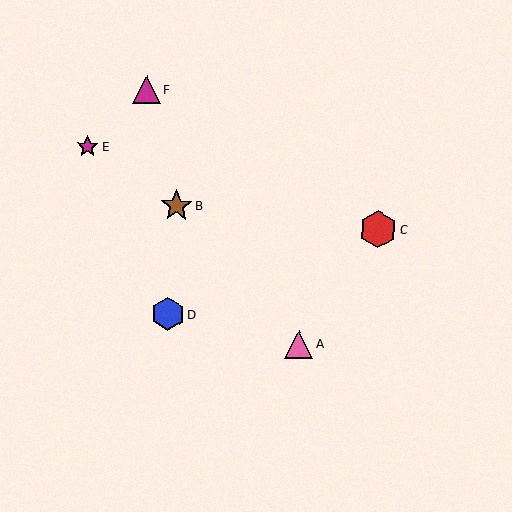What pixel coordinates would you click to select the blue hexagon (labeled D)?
Click at (168, 314) to select the blue hexagon D.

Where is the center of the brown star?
The center of the brown star is at (177, 206).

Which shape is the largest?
The red hexagon (labeled C) is the largest.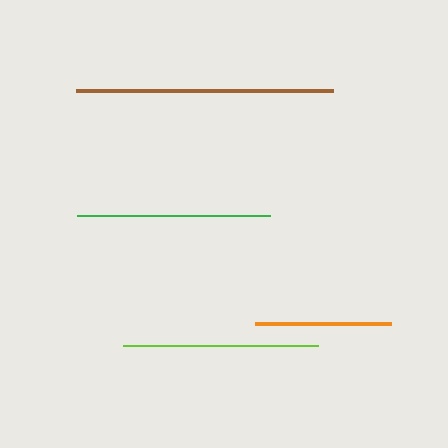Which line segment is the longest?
The brown line is the longest at approximately 257 pixels.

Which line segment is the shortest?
The orange line is the shortest at approximately 135 pixels.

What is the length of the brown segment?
The brown segment is approximately 257 pixels long.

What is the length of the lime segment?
The lime segment is approximately 194 pixels long.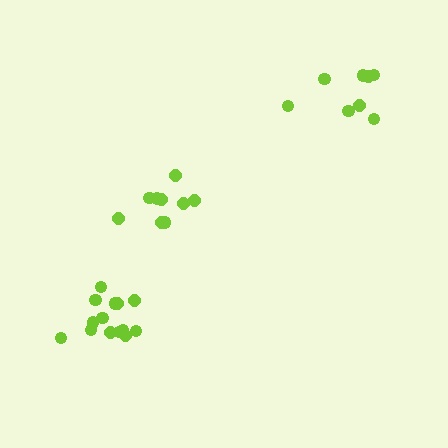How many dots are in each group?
Group 1: 14 dots, Group 2: 9 dots, Group 3: 8 dots (31 total).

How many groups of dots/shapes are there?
There are 3 groups.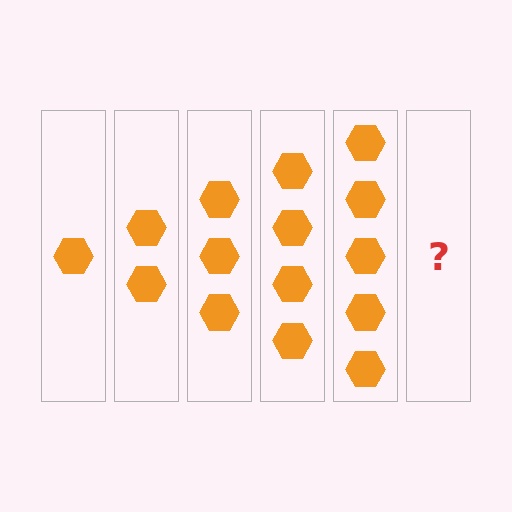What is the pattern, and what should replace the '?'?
The pattern is that each step adds one more hexagon. The '?' should be 6 hexagons.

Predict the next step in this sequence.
The next step is 6 hexagons.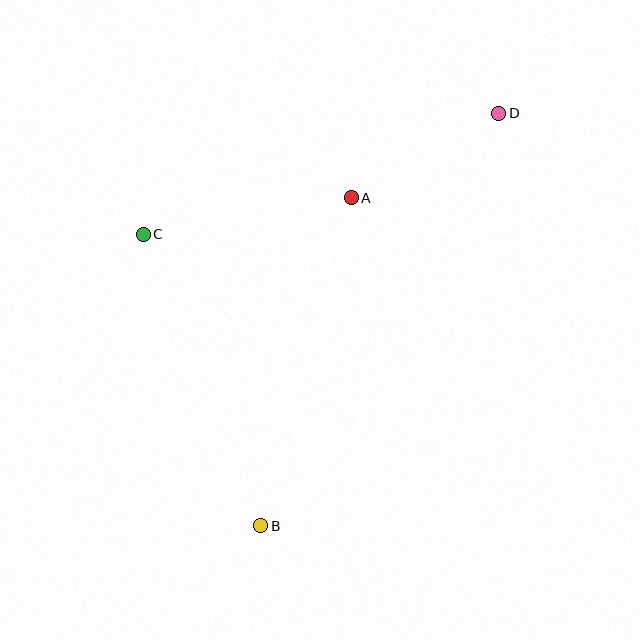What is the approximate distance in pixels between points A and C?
The distance between A and C is approximately 211 pixels.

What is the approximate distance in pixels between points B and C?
The distance between B and C is approximately 315 pixels.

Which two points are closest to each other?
Points A and D are closest to each other.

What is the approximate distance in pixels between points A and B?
The distance between A and B is approximately 340 pixels.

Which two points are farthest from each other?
Points B and D are farthest from each other.